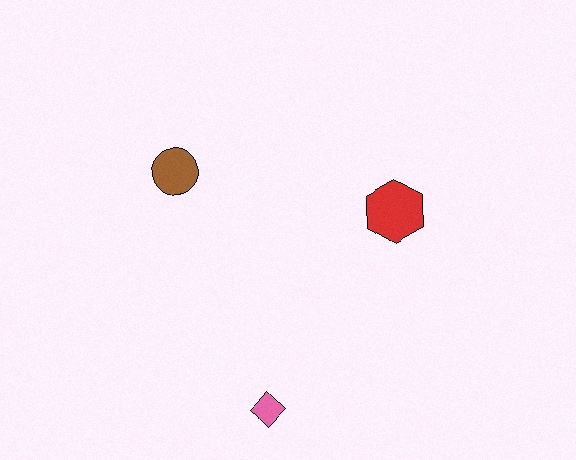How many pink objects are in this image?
There is 1 pink object.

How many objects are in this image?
There are 3 objects.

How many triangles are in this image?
There are no triangles.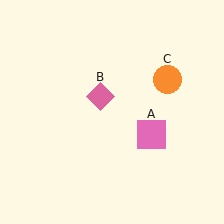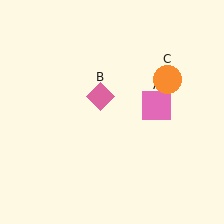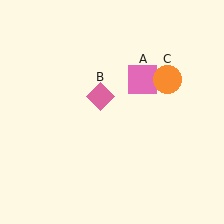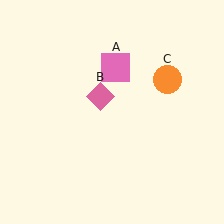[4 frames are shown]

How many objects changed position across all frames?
1 object changed position: pink square (object A).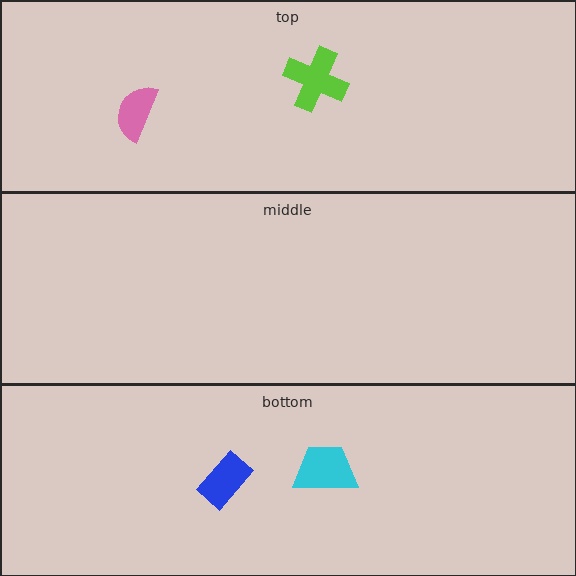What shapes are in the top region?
The lime cross, the pink semicircle.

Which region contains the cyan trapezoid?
The bottom region.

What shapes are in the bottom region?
The cyan trapezoid, the blue rectangle.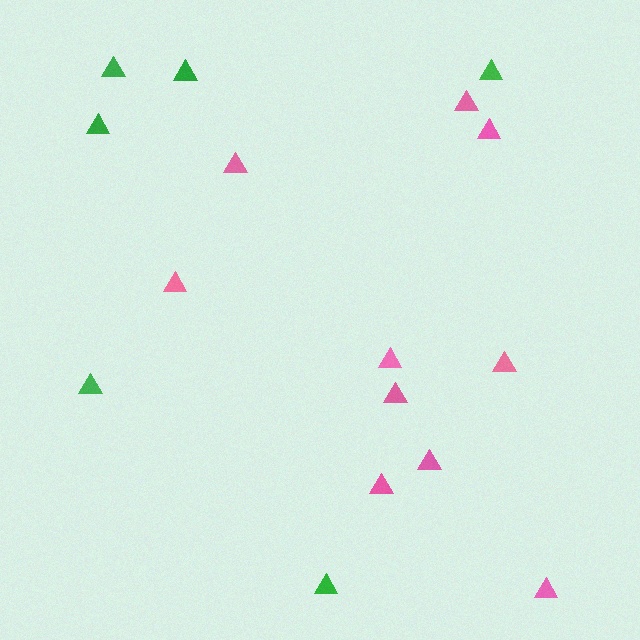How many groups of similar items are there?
There are 2 groups: one group of pink triangles (10) and one group of green triangles (6).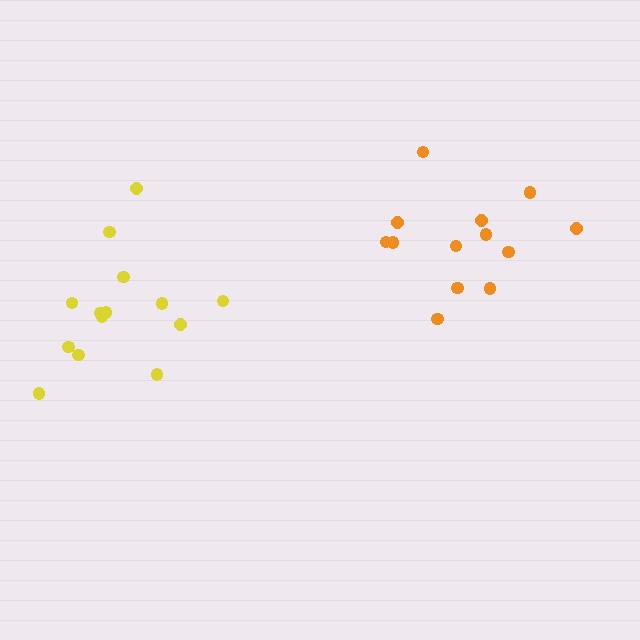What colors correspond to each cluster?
The clusters are colored: orange, yellow.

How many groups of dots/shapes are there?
There are 2 groups.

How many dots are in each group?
Group 1: 13 dots, Group 2: 14 dots (27 total).